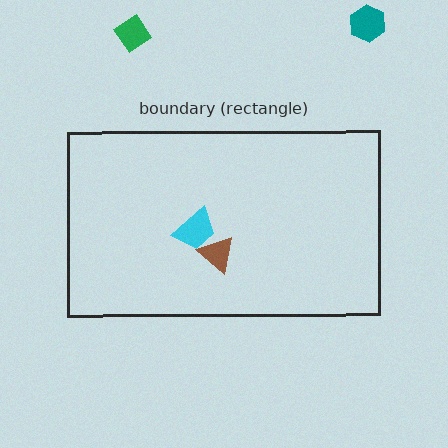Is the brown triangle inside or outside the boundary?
Inside.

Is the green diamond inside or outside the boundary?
Outside.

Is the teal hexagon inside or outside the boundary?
Outside.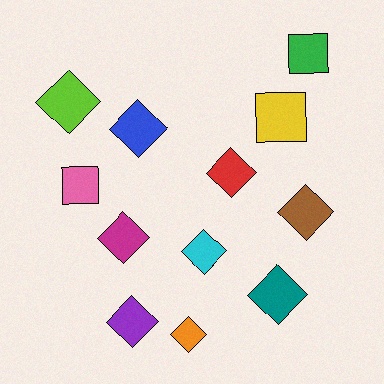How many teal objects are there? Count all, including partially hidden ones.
There is 1 teal object.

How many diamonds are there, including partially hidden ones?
There are 9 diamonds.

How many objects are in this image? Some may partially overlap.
There are 12 objects.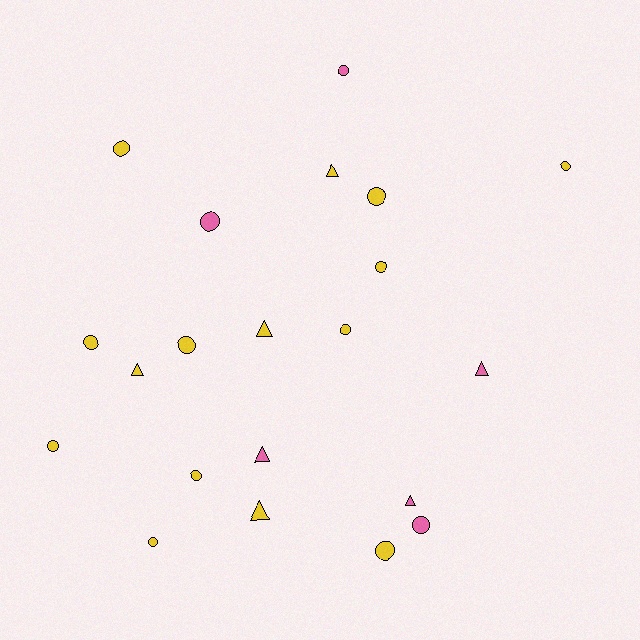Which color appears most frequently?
Yellow, with 15 objects.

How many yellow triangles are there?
There are 4 yellow triangles.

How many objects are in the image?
There are 21 objects.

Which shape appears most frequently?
Circle, with 14 objects.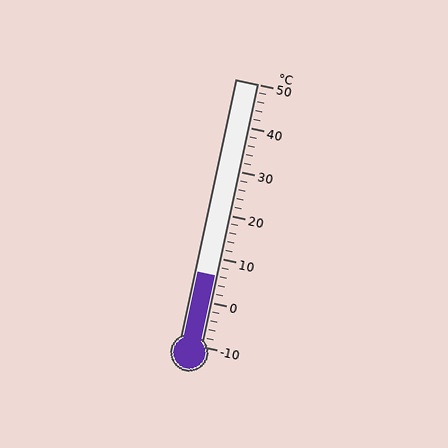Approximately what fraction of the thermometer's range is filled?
The thermometer is filled to approximately 25% of its range.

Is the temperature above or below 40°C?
The temperature is below 40°C.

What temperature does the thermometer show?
The thermometer shows approximately 6°C.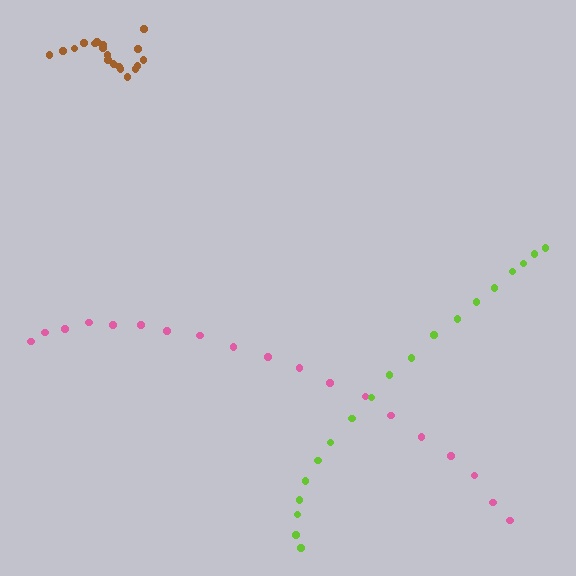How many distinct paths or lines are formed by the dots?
There are 3 distinct paths.